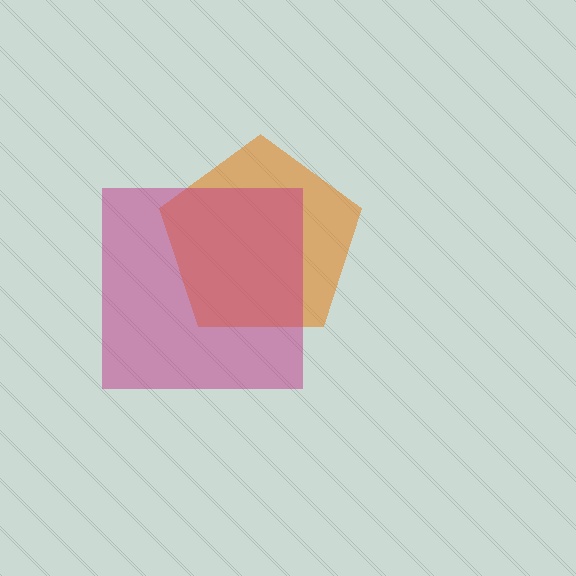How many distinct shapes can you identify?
There are 2 distinct shapes: an orange pentagon, a magenta square.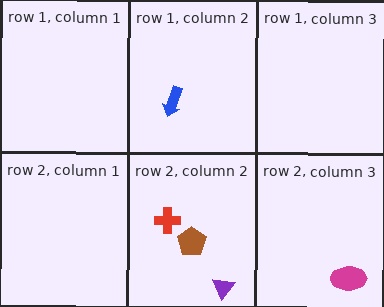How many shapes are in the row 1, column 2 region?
1.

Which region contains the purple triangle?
The row 2, column 2 region.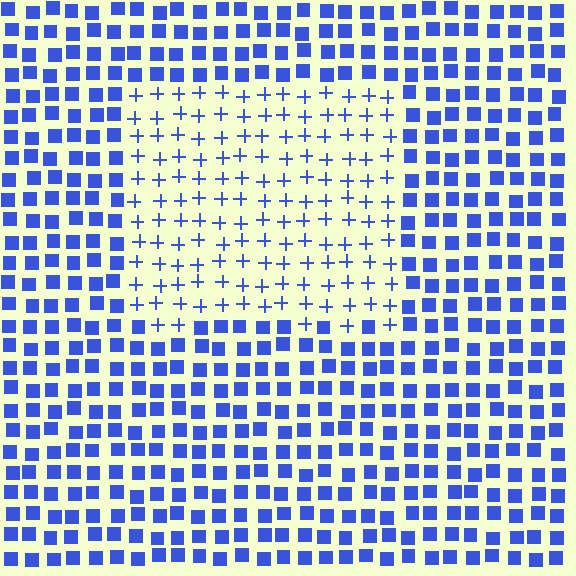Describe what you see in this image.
The image is filled with small blue elements arranged in a uniform grid. A rectangle-shaped region contains plus signs, while the surrounding area contains squares. The boundary is defined purely by the change in element shape.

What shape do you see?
I see a rectangle.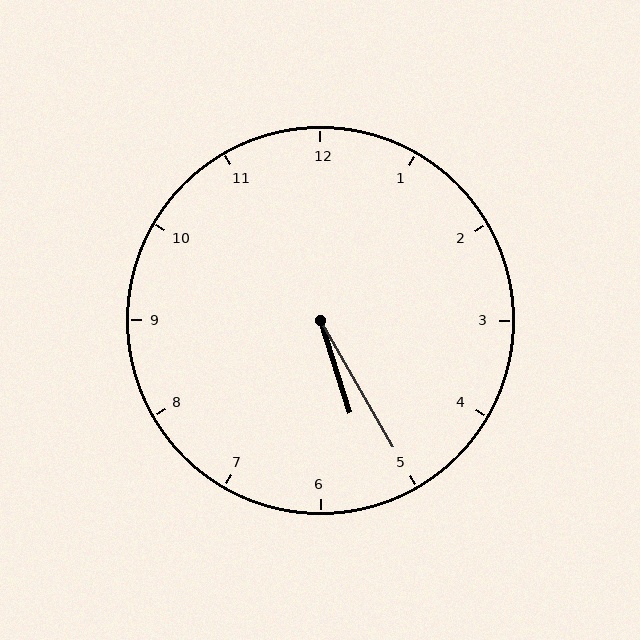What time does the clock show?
5:25.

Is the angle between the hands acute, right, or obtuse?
It is acute.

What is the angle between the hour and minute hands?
Approximately 12 degrees.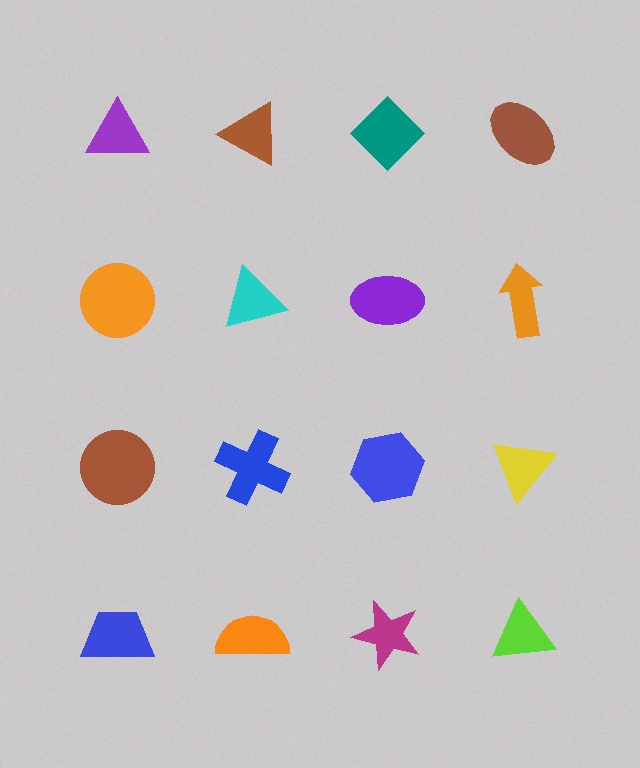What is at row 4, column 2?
An orange semicircle.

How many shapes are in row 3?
4 shapes.